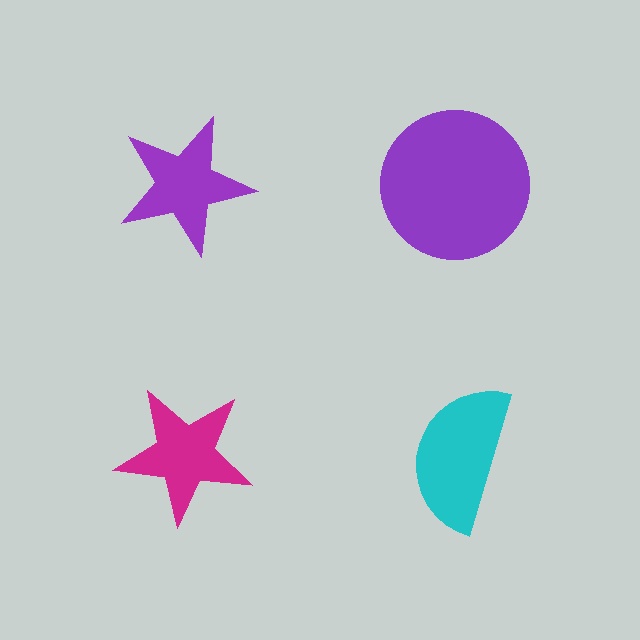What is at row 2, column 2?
A cyan semicircle.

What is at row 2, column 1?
A magenta star.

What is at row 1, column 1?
A purple star.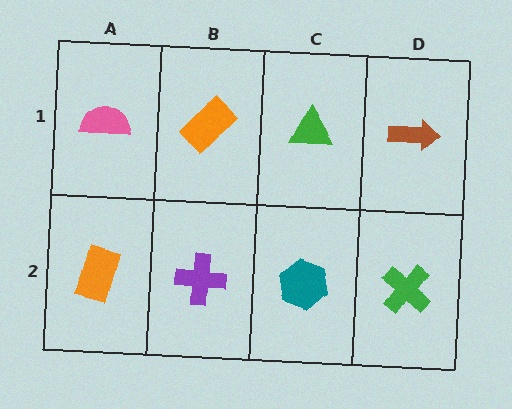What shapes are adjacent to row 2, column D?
A brown arrow (row 1, column D), a teal hexagon (row 2, column C).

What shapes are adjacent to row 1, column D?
A green cross (row 2, column D), a green triangle (row 1, column C).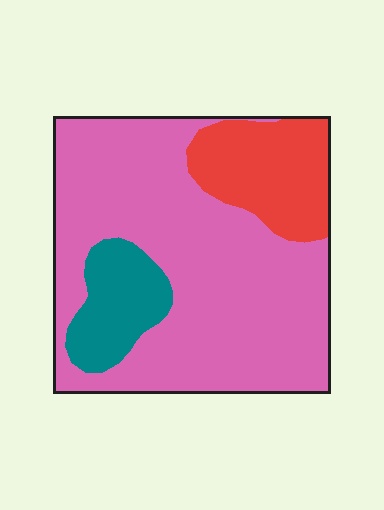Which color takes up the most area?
Pink, at roughly 70%.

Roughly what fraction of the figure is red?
Red covers roughly 20% of the figure.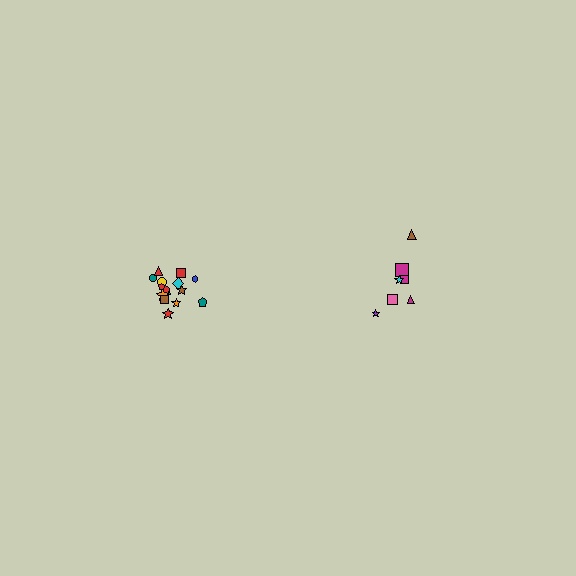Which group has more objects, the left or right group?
The left group.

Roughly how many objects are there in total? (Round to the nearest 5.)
Roughly 20 objects in total.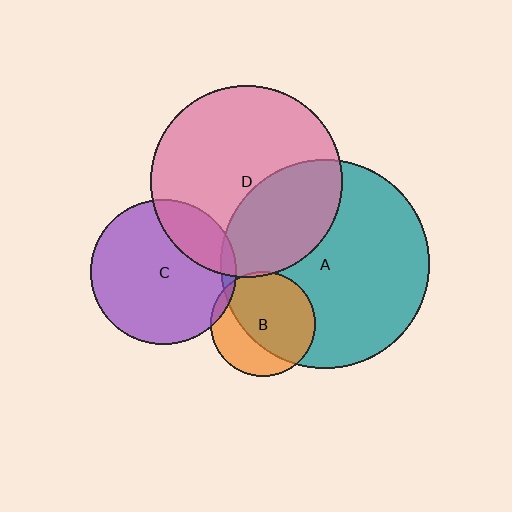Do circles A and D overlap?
Yes.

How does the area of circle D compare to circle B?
Approximately 3.3 times.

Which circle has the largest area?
Circle A (teal).